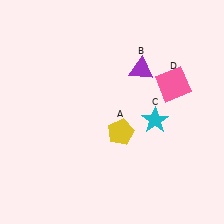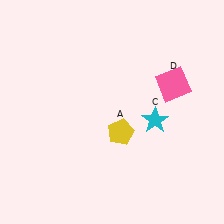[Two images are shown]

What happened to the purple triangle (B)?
The purple triangle (B) was removed in Image 2. It was in the top-right area of Image 1.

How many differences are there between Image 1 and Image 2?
There is 1 difference between the two images.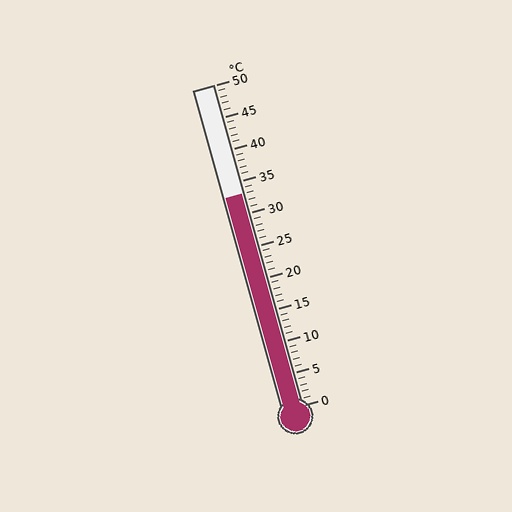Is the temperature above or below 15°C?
The temperature is above 15°C.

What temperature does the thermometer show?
The thermometer shows approximately 33°C.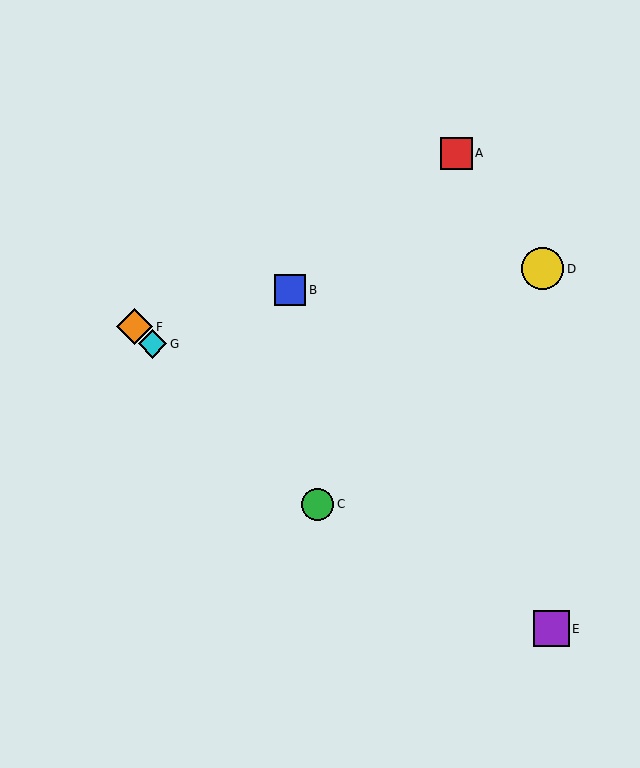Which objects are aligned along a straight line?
Objects C, F, G are aligned along a straight line.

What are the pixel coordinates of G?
Object G is at (152, 344).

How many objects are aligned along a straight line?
3 objects (C, F, G) are aligned along a straight line.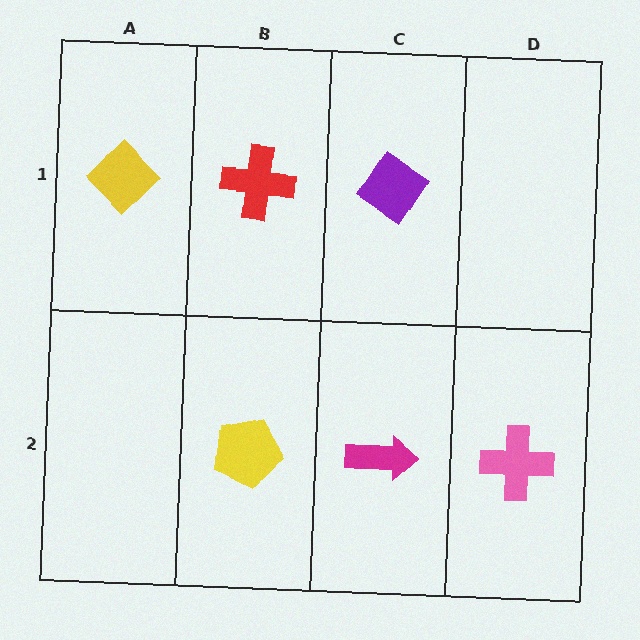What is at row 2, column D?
A pink cross.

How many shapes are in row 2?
3 shapes.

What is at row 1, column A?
A yellow diamond.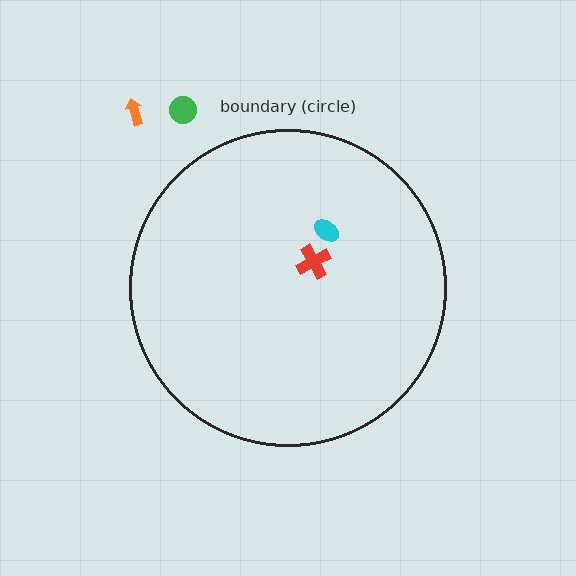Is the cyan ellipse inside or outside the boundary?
Inside.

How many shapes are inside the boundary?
2 inside, 2 outside.